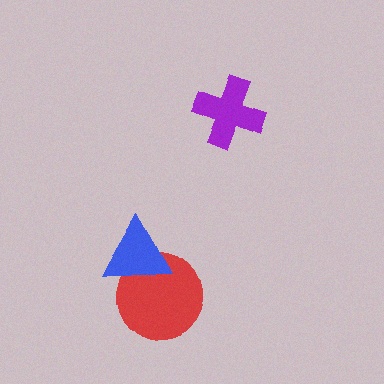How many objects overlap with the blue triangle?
1 object overlaps with the blue triangle.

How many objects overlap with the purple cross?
0 objects overlap with the purple cross.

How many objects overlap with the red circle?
1 object overlaps with the red circle.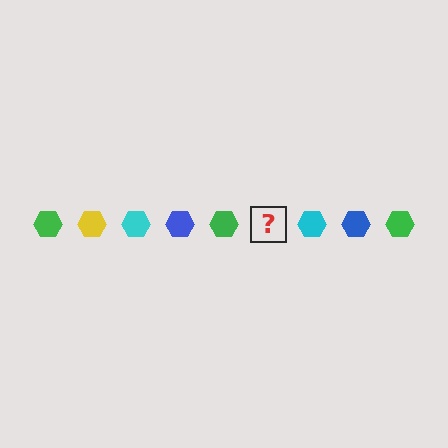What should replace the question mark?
The question mark should be replaced with a yellow hexagon.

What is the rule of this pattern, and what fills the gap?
The rule is that the pattern cycles through green, yellow, cyan, blue hexagons. The gap should be filled with a yellow hexagon.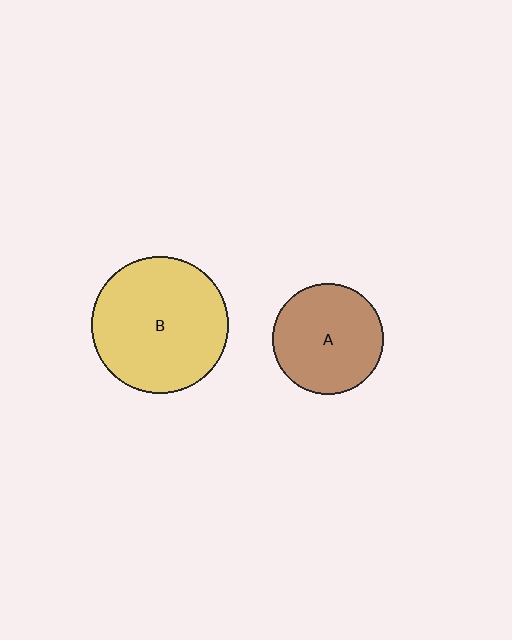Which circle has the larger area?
Circle B (yellow).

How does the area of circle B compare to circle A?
Approximately 1.5 times.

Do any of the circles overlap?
No, none of the circles overlap.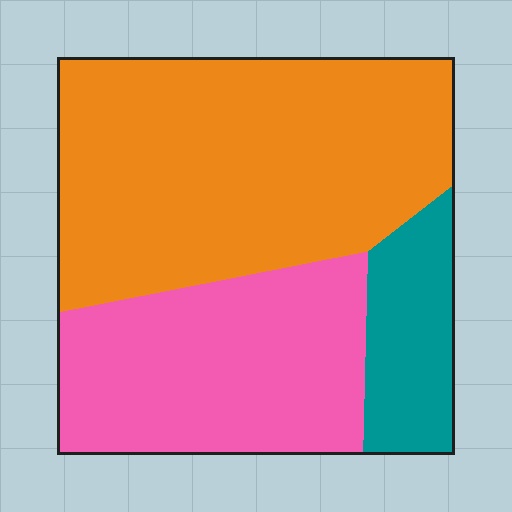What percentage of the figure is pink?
Pink takes up about one third (1/3) of the figure.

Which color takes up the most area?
Orange, at roughly 55%.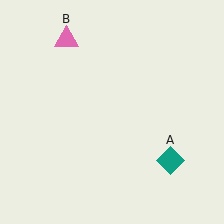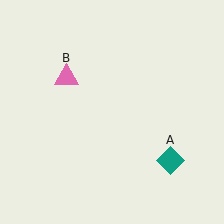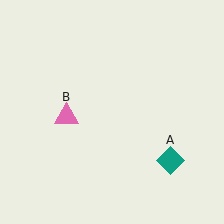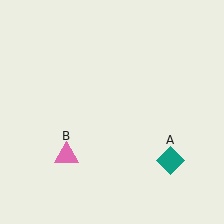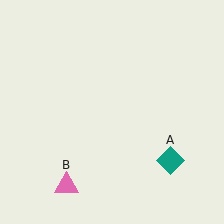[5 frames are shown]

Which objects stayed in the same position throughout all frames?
Teal diamond (object A) remained stationary.